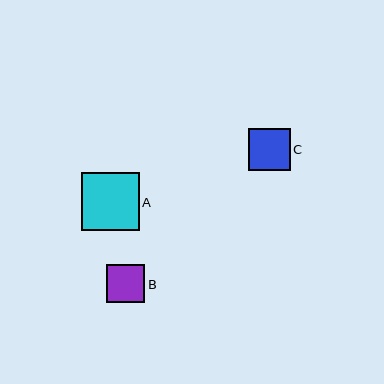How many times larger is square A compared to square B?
Square A is approximately 1.5 times the size of square B.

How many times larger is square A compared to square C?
Square A is approximately 1.4 times the size of square C.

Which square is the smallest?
Square B is the smallest with a size of approximately 38 pixels.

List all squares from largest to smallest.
From largest to smallest: A, C, B.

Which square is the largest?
Square A is the largest with a size of approximately 58 pixels.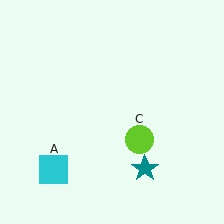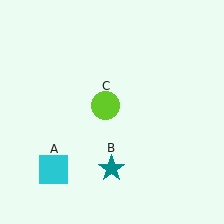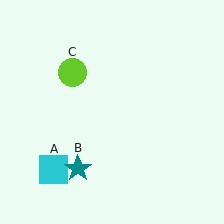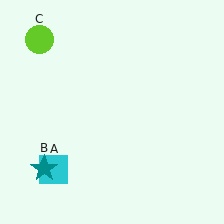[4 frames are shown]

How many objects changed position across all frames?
2 objects changed position: teal star (object B), lime circle (object C).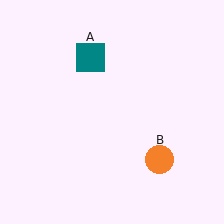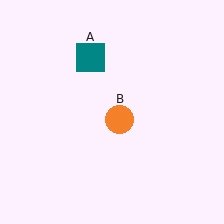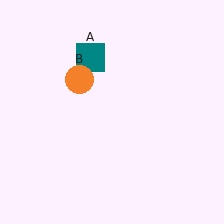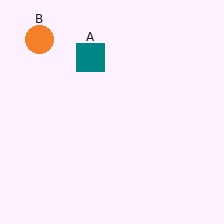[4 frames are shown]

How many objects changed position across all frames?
1 object changed position: orange circle (object B).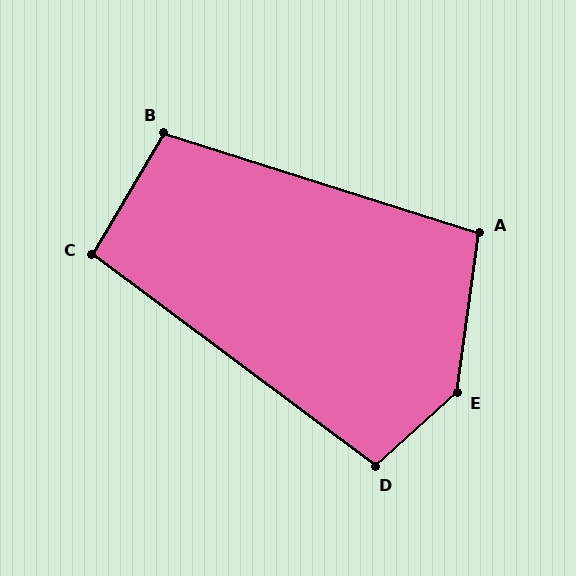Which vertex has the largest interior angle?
E, at approximately 140 degrees.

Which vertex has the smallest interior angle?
C, at approximately 96 degrees.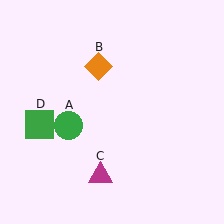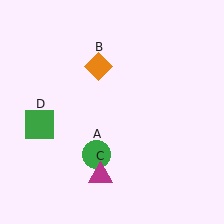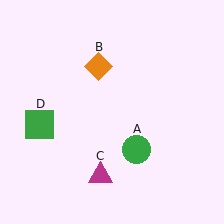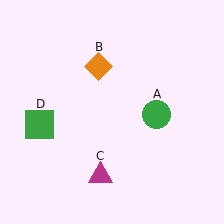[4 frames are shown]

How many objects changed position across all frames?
1 object changed position: green circle (object A).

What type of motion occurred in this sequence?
The green circle (object A) rotated counterclockwise around the center of the scene.